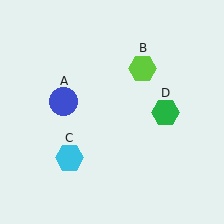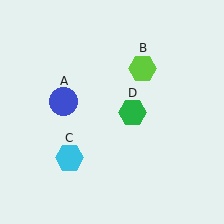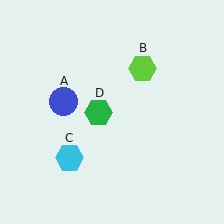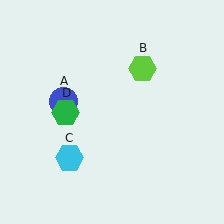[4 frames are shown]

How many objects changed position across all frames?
1 object changed position: green hexagon (object D).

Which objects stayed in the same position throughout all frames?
Blue circle (object A) and lime hexagon (object B) and cyan hexagon (object C) remained stationary.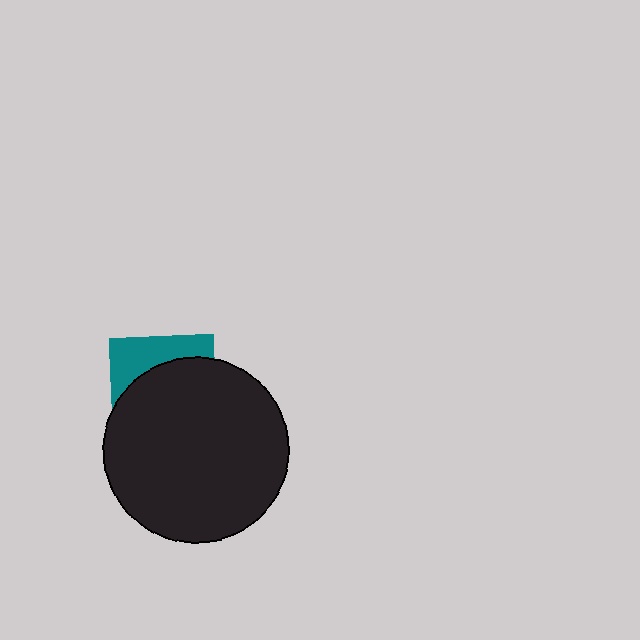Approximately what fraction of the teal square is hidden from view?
Roughly 68% of the teal square is hidden behind the black circle.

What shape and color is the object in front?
The object in front is a black circle.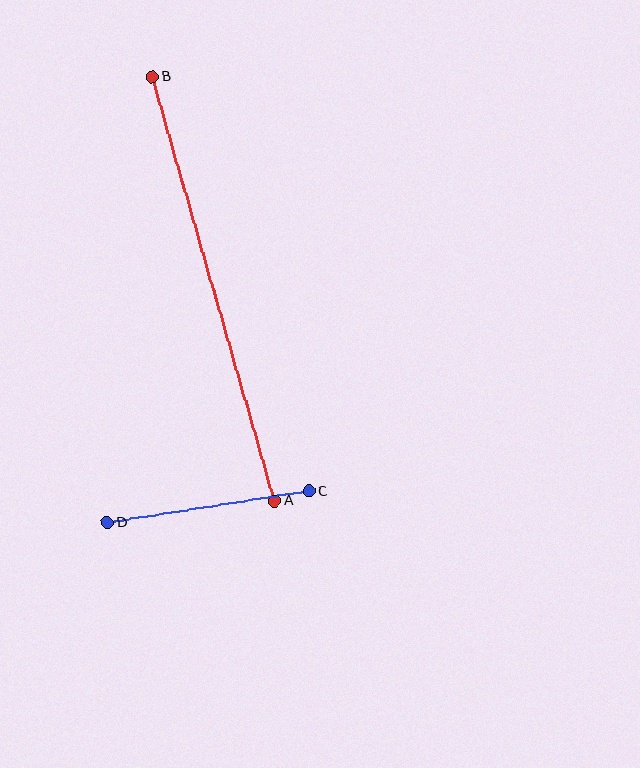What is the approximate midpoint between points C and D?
The midpoint is at approximately (208, 507) pixels.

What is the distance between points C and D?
The distance is approximately 204 pixels.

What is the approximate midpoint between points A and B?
The midpoint is at approximately (214, 289) pixels.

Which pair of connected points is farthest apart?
Points A and B are farthest apart.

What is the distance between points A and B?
The distance is approximately 441 pixels.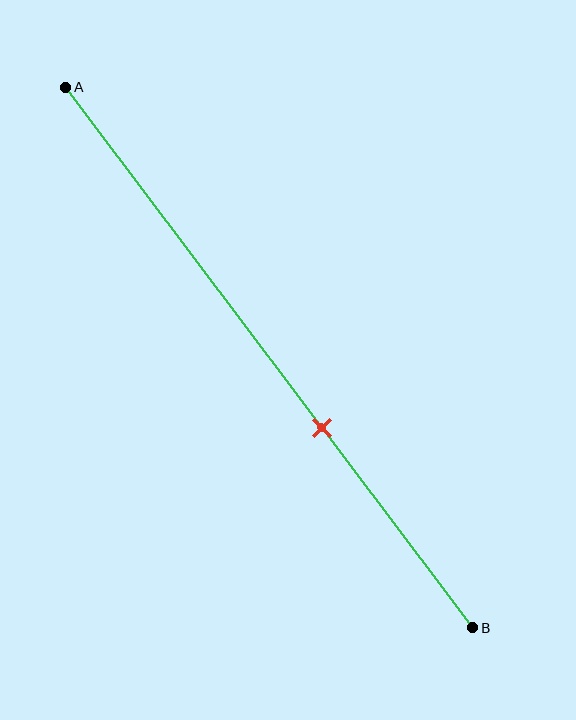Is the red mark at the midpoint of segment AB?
No, the mark is at about 65% from A, not at the 50% midpoint.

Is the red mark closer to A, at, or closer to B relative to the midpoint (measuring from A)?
The red mark is closer to point B than the midpoint of segment AB.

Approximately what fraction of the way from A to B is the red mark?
The red mark is approximately 65% of the way from A to B.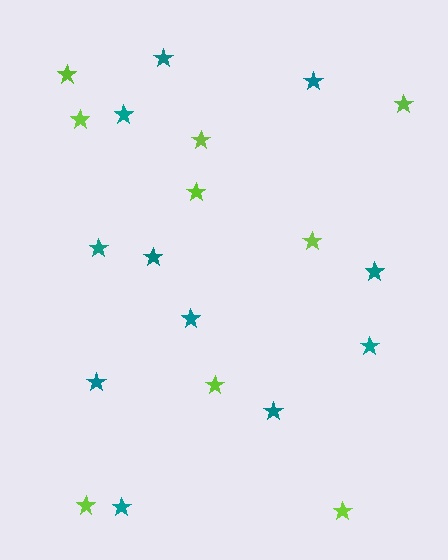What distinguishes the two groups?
There are 2 groups: one group of teal stars (11) and one group of lime stars (9).